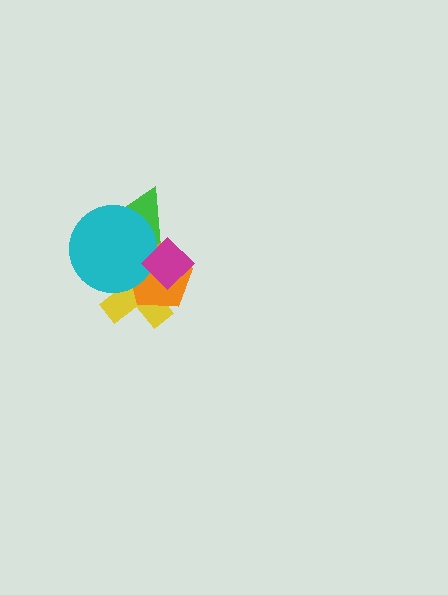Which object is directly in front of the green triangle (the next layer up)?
The orange pentagon is directly in front of the green triangle.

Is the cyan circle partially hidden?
Yes, it is partially covered by another shape.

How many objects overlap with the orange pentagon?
4 objects overlap with the orange pentagon.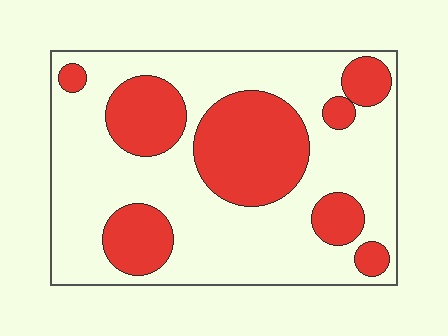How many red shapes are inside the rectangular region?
8.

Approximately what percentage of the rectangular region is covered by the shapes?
Approximately 35%.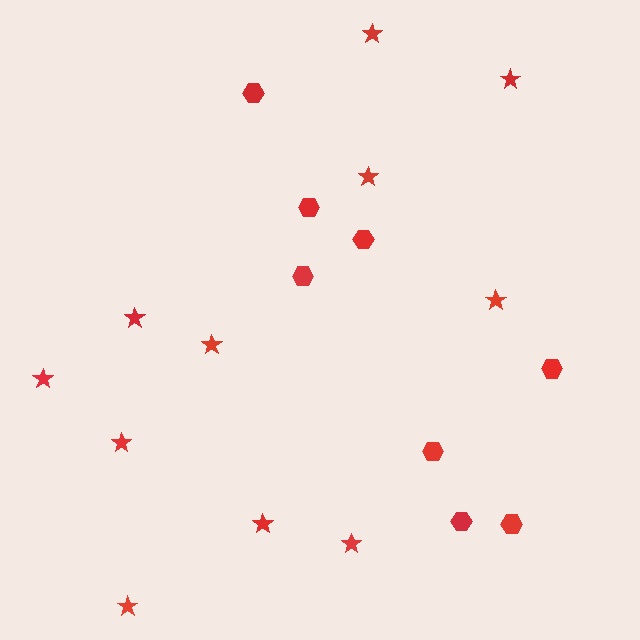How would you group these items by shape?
There are 2 groups: one group of stars (11) and one group of hexagons (8).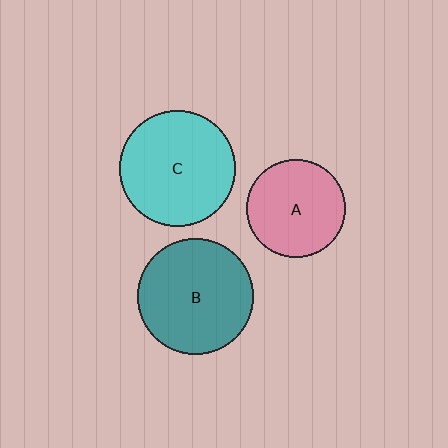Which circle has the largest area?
Circle C (cyan).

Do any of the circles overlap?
No, none of the circles overlap.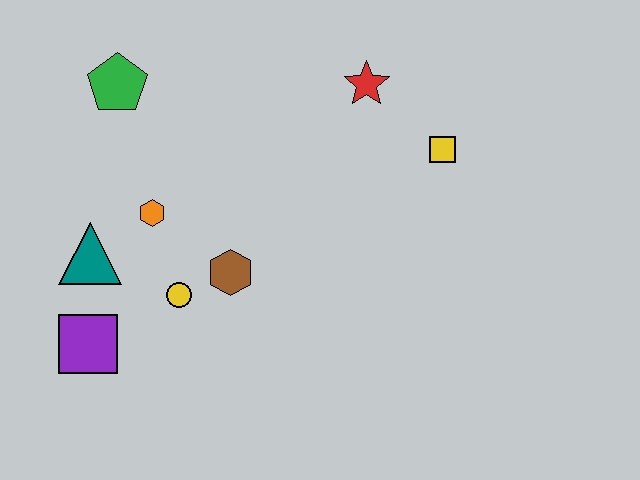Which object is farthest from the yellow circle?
The yellow square is farthest from the yellow circle.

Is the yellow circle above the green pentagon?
No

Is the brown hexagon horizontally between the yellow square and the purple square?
Yes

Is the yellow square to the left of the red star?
No